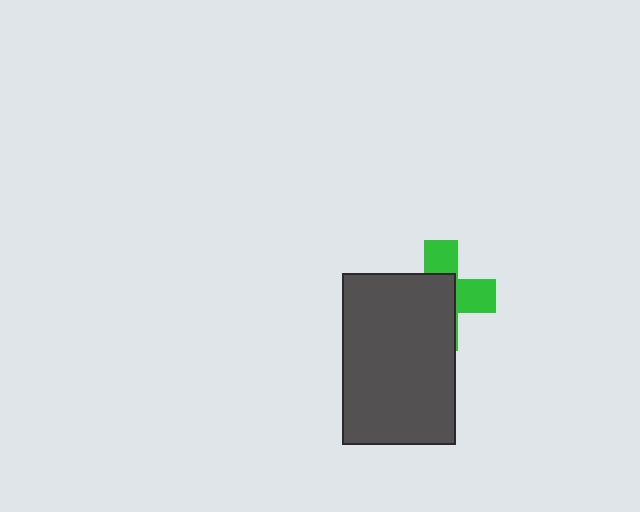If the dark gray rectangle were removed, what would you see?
You would see the complete green cross.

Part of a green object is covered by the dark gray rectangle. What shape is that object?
It is a cross.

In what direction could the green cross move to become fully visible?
The green cross could move toward the upper-right. That would shift it out from behind the dark gray rectangle entirely.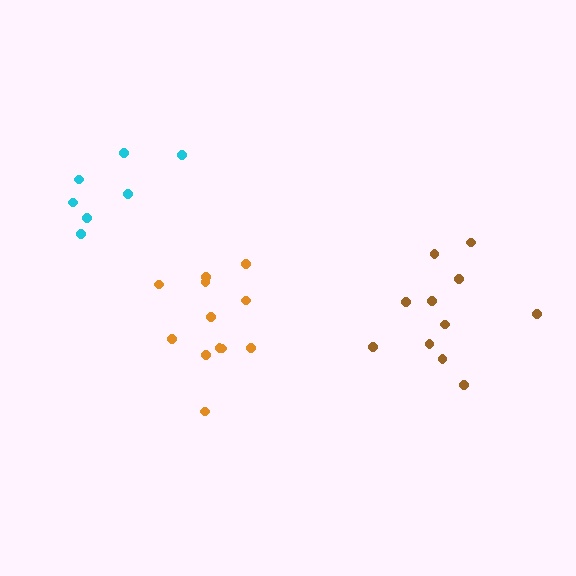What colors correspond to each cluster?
The clusters are colored: orange, cyan, brown.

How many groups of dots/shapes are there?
There are 3 groups.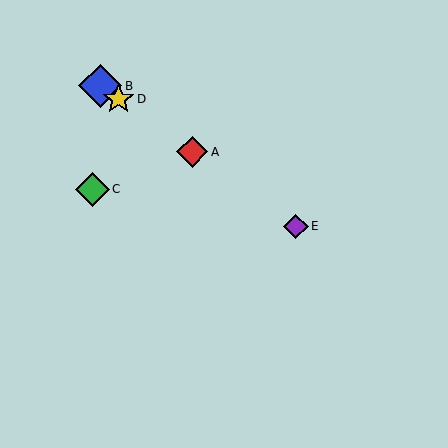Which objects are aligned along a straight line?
Objects A, B, D, E are aligned along a straight line.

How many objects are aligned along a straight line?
4 objects (A, B, D, E) are aligned along a straight line.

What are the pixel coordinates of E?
Object E is at (296, 226).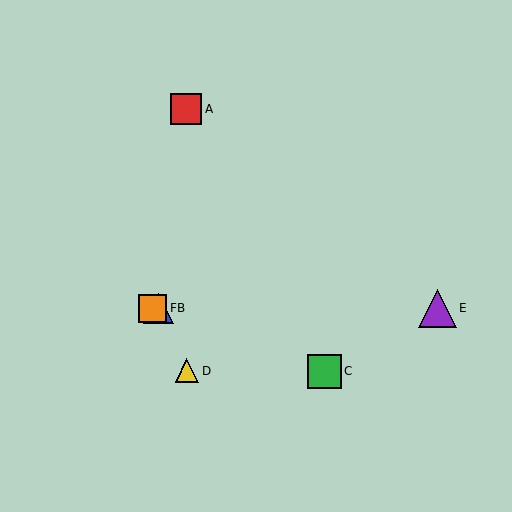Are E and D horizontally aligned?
No, E is at y≈308 and D is at y≈371.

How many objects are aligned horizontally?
3 objects (B, E, F) are aligned horizontally.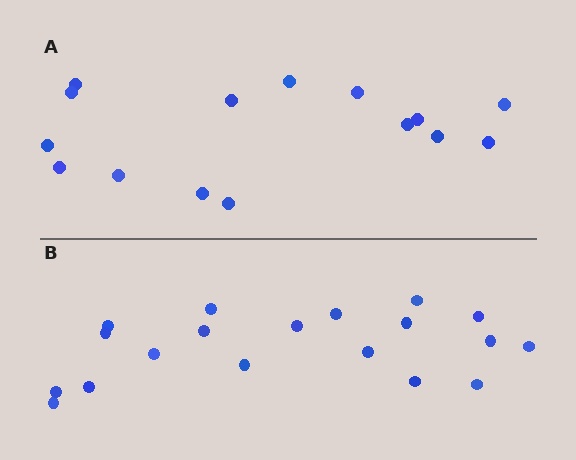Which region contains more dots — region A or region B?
Region B (the bottom region) has more dots.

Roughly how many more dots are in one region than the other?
Region B has about 4 more dots than region A.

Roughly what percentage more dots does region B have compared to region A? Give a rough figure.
About 25% more.